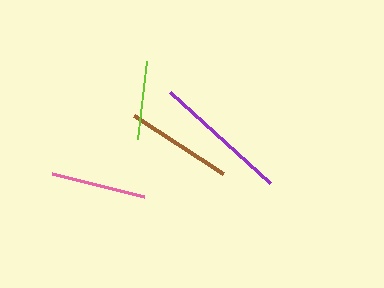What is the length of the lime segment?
The lime segment is approximately 79 pixels long.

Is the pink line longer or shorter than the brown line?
The brown line is longer than the pink line.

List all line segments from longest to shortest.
From longest to shortest: purple, brown, pink, lime.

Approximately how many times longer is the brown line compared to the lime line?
The brown line is approximately 1.3 times the length of the lime line.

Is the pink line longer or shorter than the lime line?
The pink line is longer than the lime line.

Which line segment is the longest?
The purple line is the longest at approximately 135 pixels.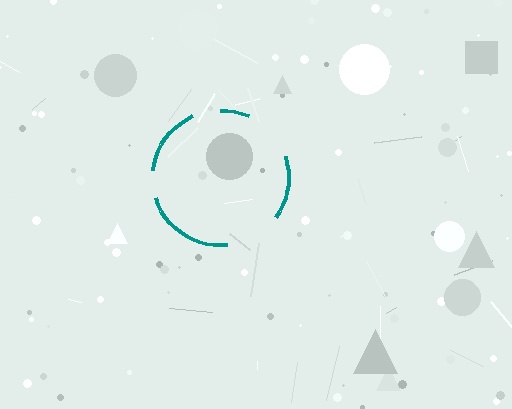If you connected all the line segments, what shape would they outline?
They would outline a circle.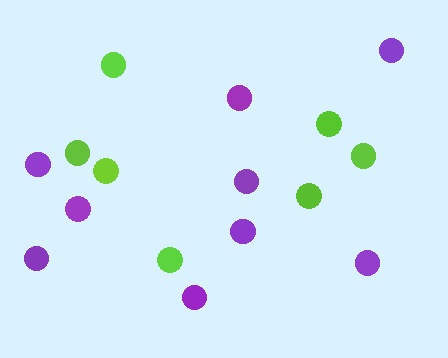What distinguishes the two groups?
There are 2 groups: one group of lime circles (7) and one group of purple circles (9).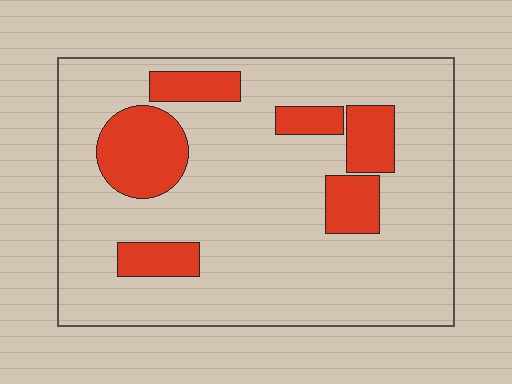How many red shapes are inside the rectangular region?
6.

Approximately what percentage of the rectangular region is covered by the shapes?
Approximately 20%.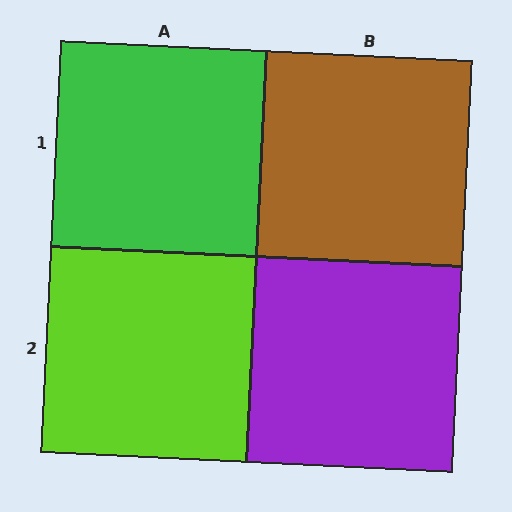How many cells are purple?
1 cell is purple.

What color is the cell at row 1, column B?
Brown.